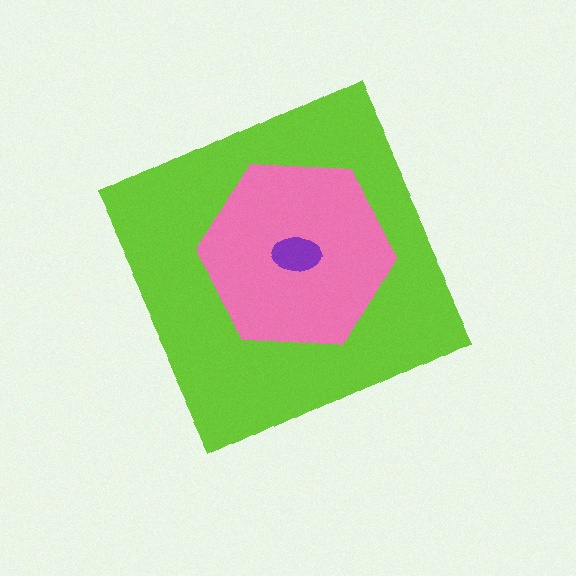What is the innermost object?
The purple ellipse.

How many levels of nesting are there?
3.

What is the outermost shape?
The lime diamond.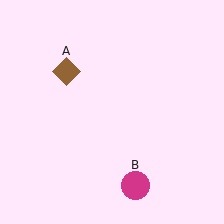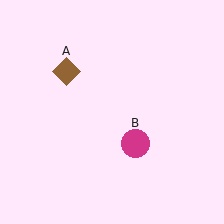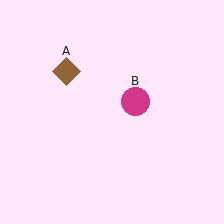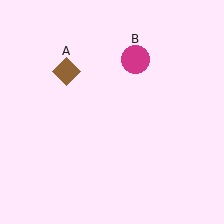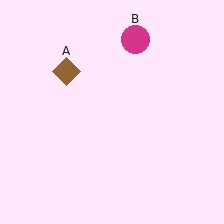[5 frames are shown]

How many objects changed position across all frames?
1 object changed position: magenta circle (object B).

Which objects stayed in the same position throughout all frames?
Brown diamond (object A) remained stationary.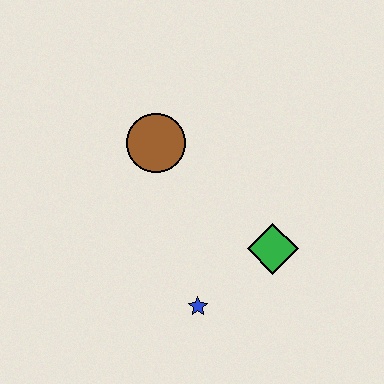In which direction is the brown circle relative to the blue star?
The brown circle is above the blue star.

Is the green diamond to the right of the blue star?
Yes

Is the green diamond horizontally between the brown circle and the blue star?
No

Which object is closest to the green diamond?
The blue star is closest to the green diamond.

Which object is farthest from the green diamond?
The brown circle is farthest from the green diamond.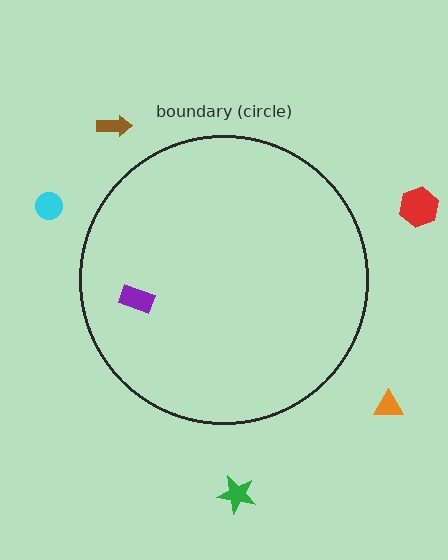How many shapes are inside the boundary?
1 inside, 5 outside.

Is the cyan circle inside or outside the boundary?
Outside.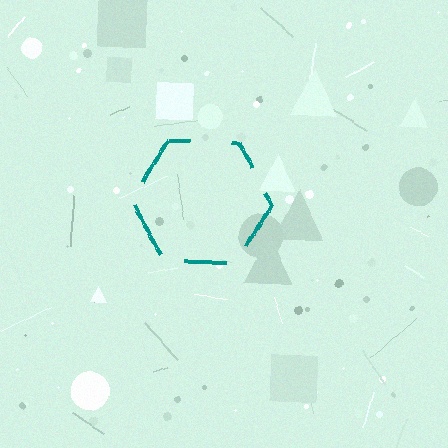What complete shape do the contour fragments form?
The contour fragments form a hexagon.